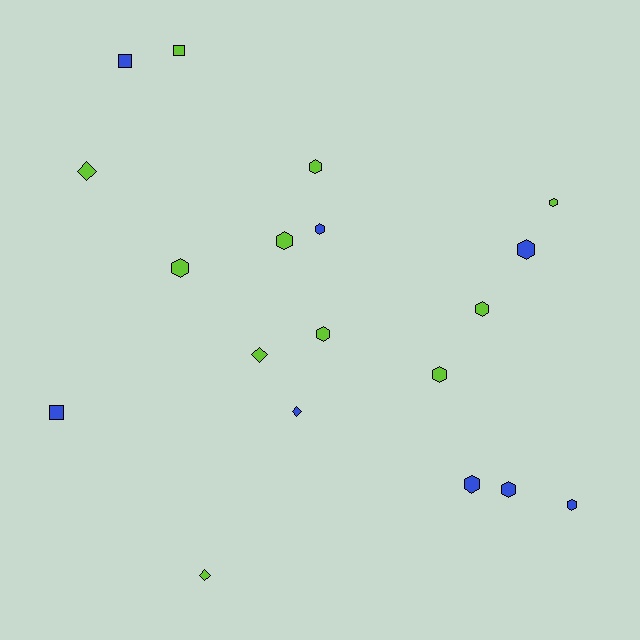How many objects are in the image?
There are 19 objects.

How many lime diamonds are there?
There are 3 lime diamonds.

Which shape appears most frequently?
Hexagon, with 12 objects.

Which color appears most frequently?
Lime, with 11 objects.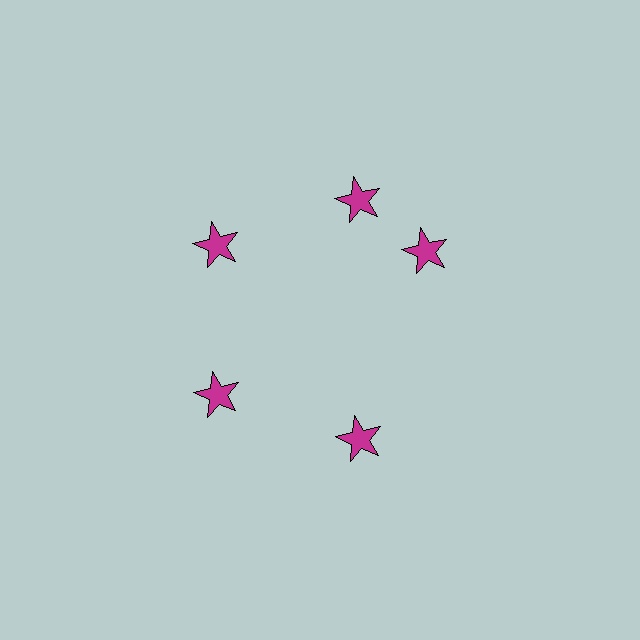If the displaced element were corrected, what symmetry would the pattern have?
It would have 5-fold rotational symmetry — the pattern would map onto itself every 72 degrees.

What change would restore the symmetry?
The symmetry would be restored by rotating it back into even spacing with its neighbors so that all 5 stars sit at equal angles and equal distance from the center.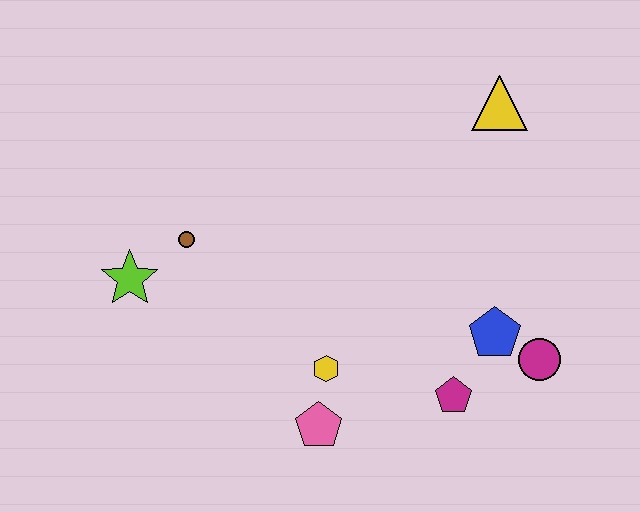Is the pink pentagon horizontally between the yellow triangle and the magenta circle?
No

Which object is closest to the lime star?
The brown circle is closest to the lime star.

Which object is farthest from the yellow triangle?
The lime star is farthest from the yellow triangle.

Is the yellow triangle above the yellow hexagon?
Yes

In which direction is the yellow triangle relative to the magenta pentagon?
The yellow triangle is above the magenta pentagon.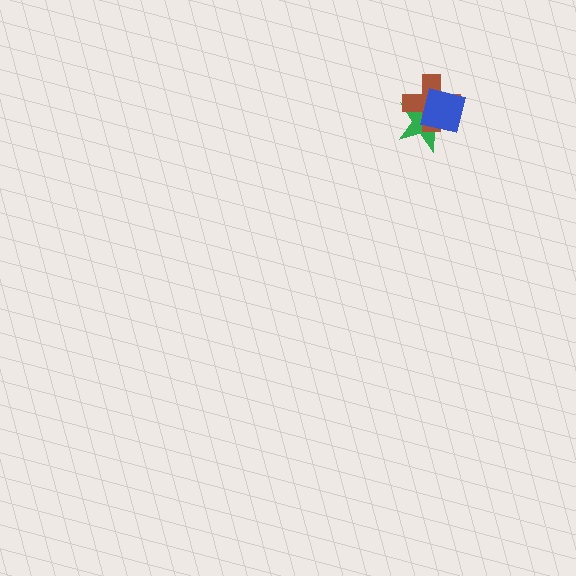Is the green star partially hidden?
Yes, it is partially covered by another shape.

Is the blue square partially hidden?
No, no other shape covers it.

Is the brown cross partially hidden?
Yes, it is partially covered by another shape.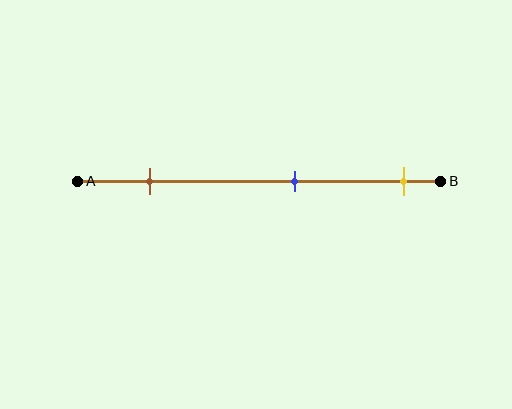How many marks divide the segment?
There are 3 marks dividing the segment.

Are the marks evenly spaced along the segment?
Yes, the marks are approximately evenly spaced.